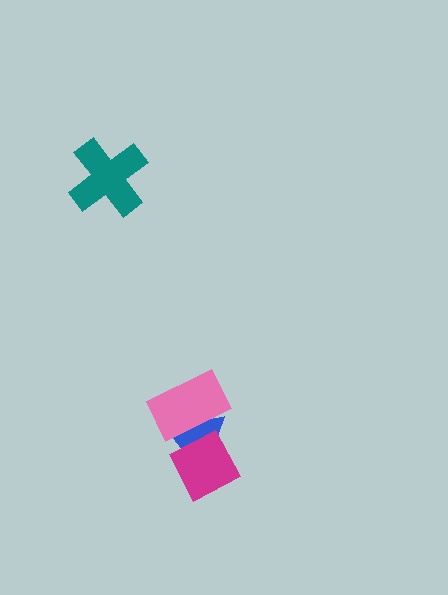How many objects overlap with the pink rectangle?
1 object overlaps with the pink rectangle.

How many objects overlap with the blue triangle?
2 objects overlap with the blue triangle.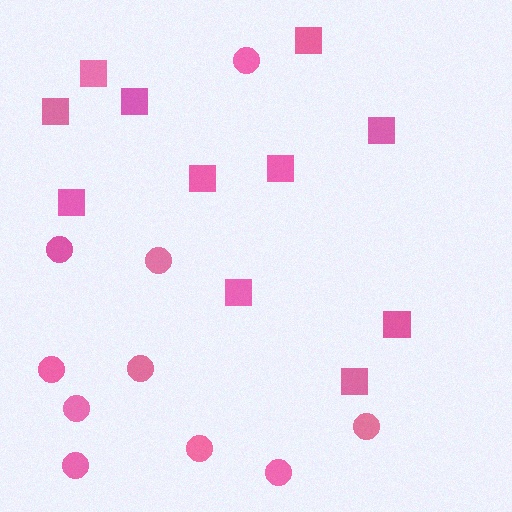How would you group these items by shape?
There are 2 groups: one group of squares (11) and one group of circles (10).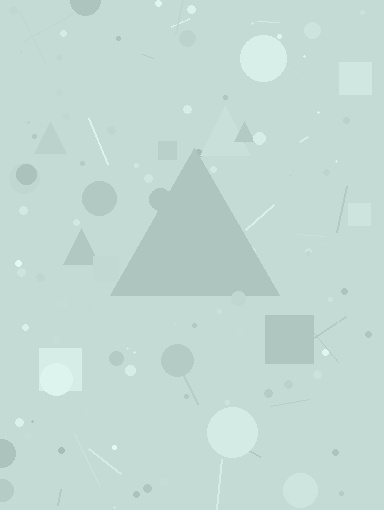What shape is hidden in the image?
A triangle is hidden in the image.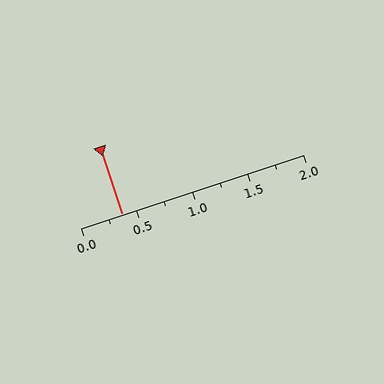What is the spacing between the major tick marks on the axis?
The major ticks are spaced 0.5 apart.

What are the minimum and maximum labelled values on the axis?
The axis runs from 0.0 to 2.0.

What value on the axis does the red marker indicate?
The marker indicates approximately 0.38.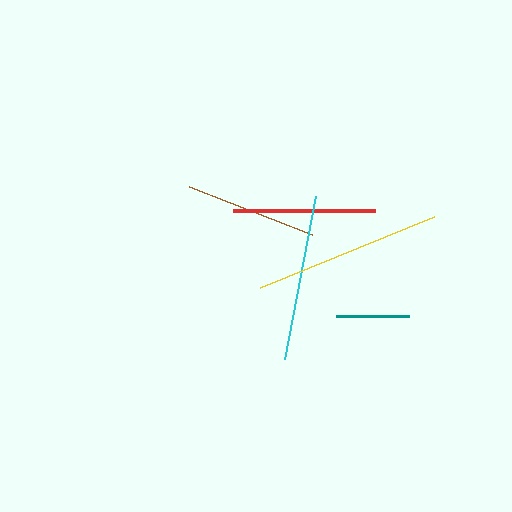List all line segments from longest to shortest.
From longest to shortest: yellow, cyan, red, brown, teal.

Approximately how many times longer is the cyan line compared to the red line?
The cyan line is approximately 1.2 times the length of the red line.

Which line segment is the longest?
The yellow line is the longest at approximately 188 pixels.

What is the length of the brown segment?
The brown segment is approximately 133 pixels long.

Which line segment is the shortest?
The teal line is the shortest at approximately 73 pixels.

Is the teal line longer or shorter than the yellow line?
The yellow line is longer than the teal line.